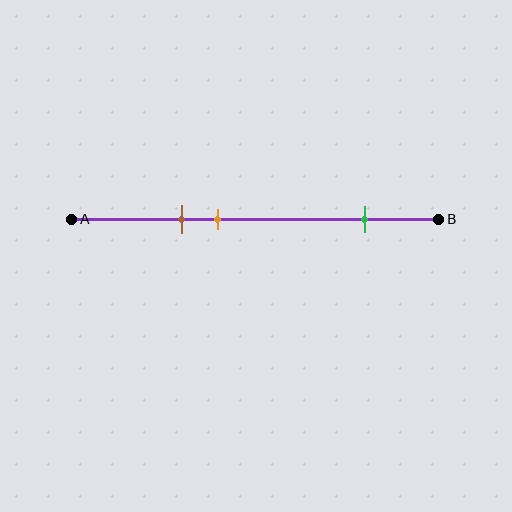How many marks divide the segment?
There are 3 marks dividing the segment.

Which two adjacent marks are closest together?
The brown and orange marks are the closest adjacent pair.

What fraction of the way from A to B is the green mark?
The green mark is approximately 80% (0.8) of the way from A to B.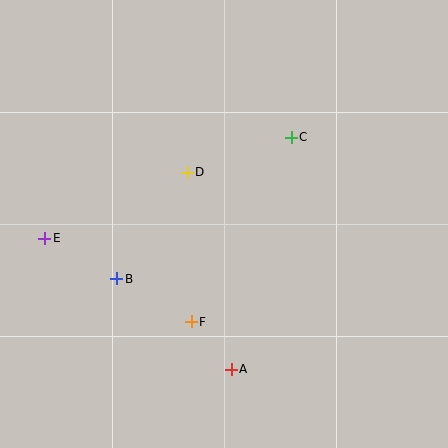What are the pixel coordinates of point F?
Point F is at (191, 322).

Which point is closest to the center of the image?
Point D at (187, 172) is closest to the center.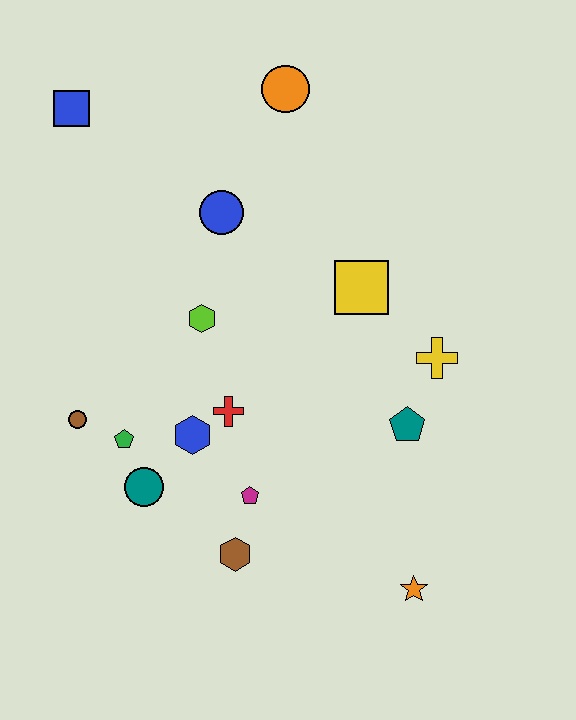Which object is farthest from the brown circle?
The orange circle is farthest from the brown circle.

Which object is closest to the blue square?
The blue circle is closest to the blue square.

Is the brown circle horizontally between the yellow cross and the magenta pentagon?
No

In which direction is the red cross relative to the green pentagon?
The red cross is to the right of the green pentagon.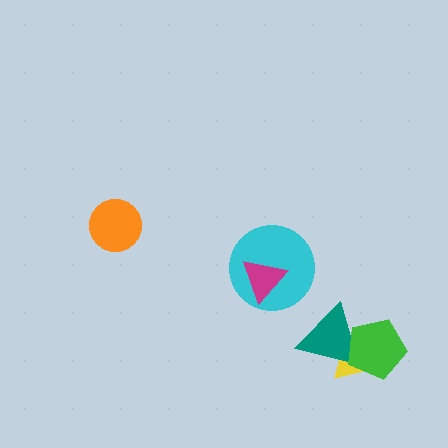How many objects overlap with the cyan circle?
1 object overlaps with the cyan circle.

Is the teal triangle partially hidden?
Yes, it is partially covered by another shape.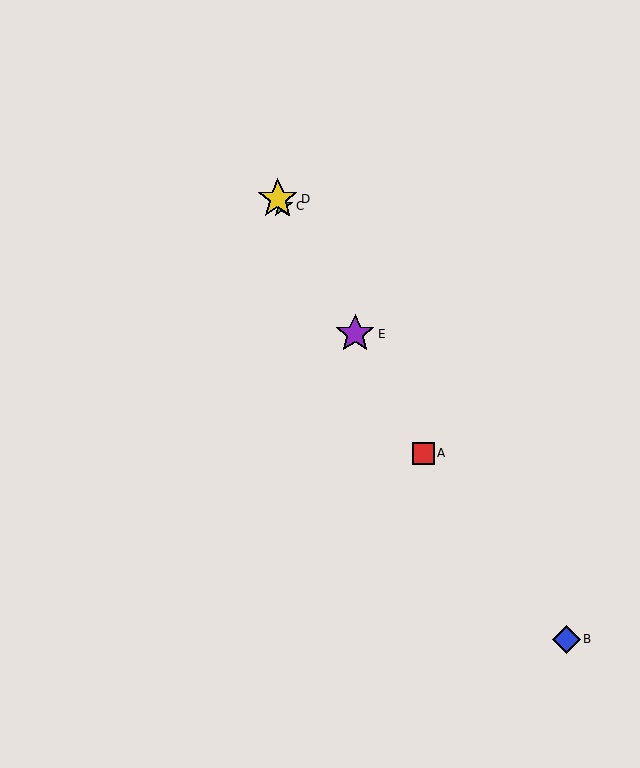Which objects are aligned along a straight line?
Objects A, C, D, E are aligned along a straight line.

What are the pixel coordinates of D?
Object D is at (278, 199).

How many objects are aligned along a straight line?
4 objects (A, C, D, E) are aligned along a straight line.